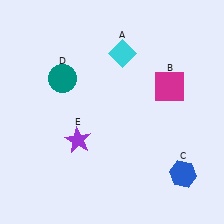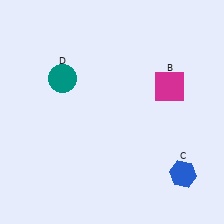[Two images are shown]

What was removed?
The cyan diamond (A), the purple star (E) were removed in Image 2.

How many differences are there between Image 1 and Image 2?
There are 2 differences between the two images.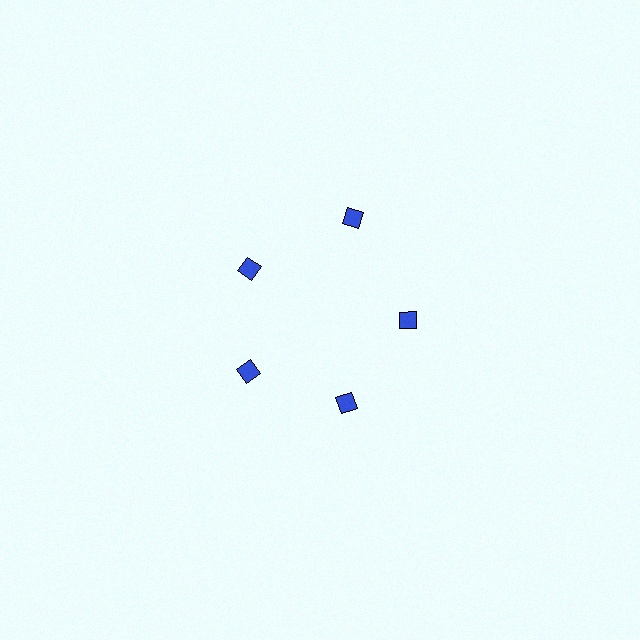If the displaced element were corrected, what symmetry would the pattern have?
It would have 5-fold rotational symmetry — the pattern would map onto itself every 72 degrees.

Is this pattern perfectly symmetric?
No. The 5 blue diamonds are arranged in a ring, but one element near the 1 o'clock position is pushed outward from the center, breaking the 5-fold rotational symmetry.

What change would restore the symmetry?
The symmetry would be restored by moving it inward, back onto the ring so that all 5 diamonds sit at equal angles and equal distance from the center.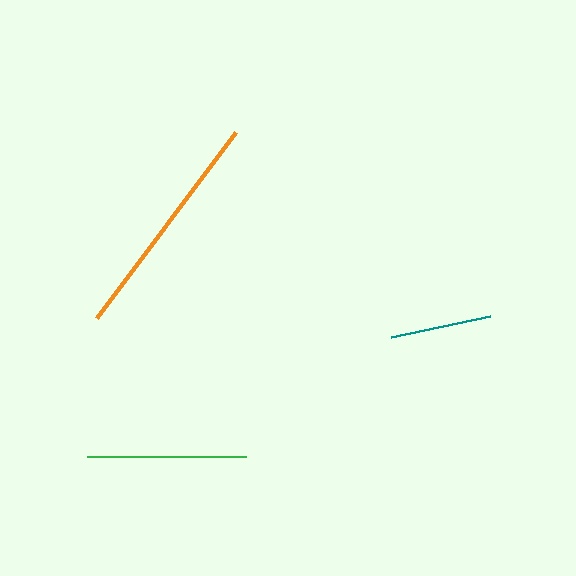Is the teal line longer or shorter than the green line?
The green line is longer than the teal line.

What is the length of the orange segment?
The orange segment is approximately 231 pixels long.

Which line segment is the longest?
The orange line is the longest at approximately 231 pixels.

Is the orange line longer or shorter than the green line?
The orange line is longer than the green line.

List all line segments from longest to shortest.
From longest to shortest: orange, green, teal.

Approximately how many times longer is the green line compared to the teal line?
The green line is approximately 1.6 times the length of the teal line.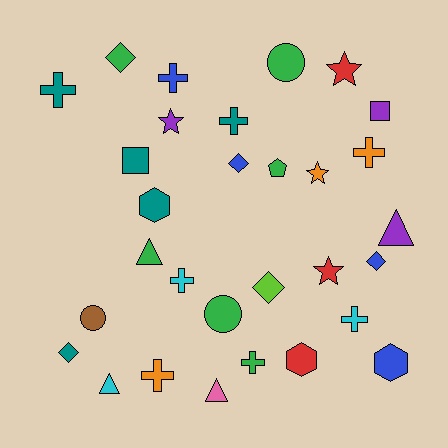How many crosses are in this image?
There are 8 crosses.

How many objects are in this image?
There are 30 objects.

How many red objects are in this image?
There are 3 red objects.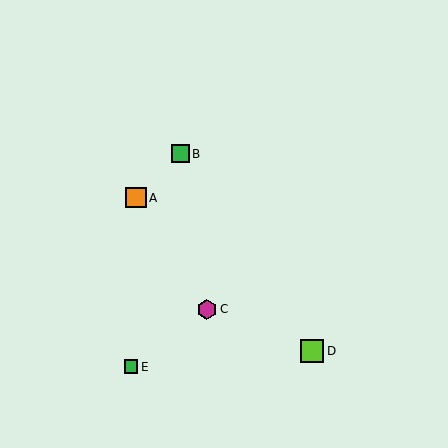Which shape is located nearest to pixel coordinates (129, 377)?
The green square (labeled E) at (131, 367) is nearest to that location.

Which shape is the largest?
The lime square (labeled D) is the largest.